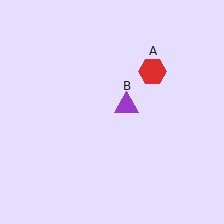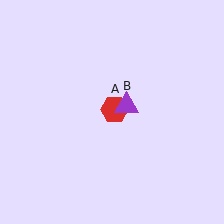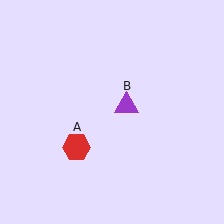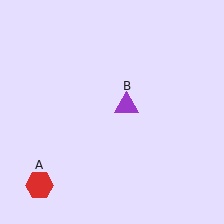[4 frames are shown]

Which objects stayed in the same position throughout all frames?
Purple triangle (object B) remained stationary.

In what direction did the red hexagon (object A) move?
The red hexagon (object A) moved down and to the left.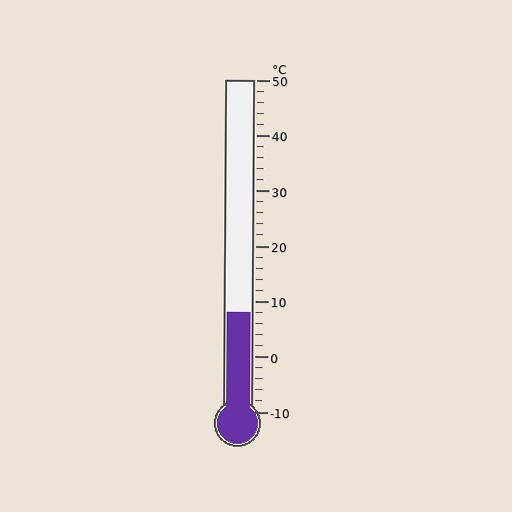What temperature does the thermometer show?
The thermometer shows approximately 8°C.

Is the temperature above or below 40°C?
The temperature is below 40°C.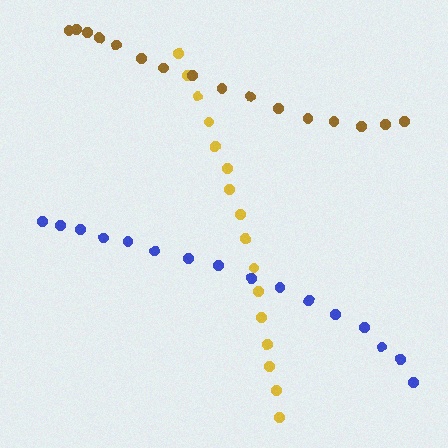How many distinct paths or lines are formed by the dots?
There are 3 distinct paths.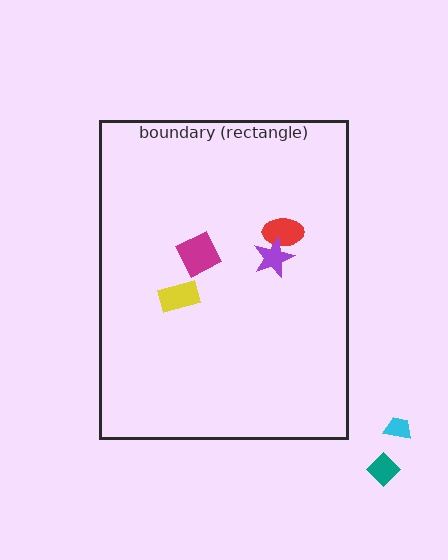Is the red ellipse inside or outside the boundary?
Inside.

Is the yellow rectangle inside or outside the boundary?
Inside.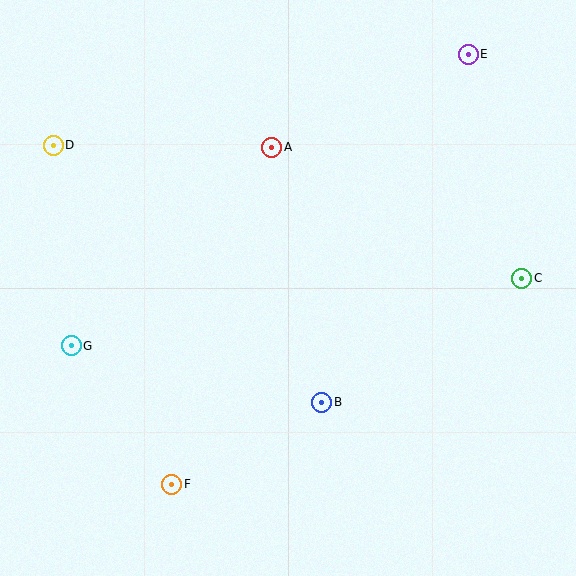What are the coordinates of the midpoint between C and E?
The midpoint between C and E is at (495, 166).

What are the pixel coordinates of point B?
Point B is at (322, 402).